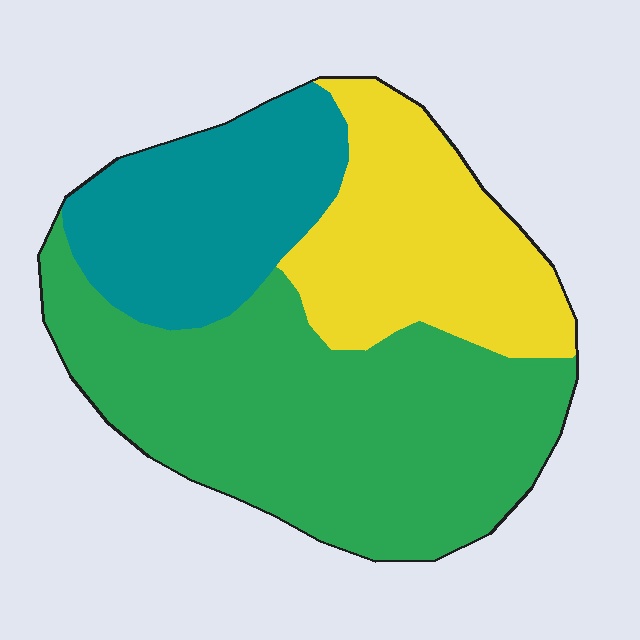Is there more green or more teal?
Green.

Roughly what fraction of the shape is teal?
Teal takes up about one quarter (1/4) of the shape.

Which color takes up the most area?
Green, at roughly 50%.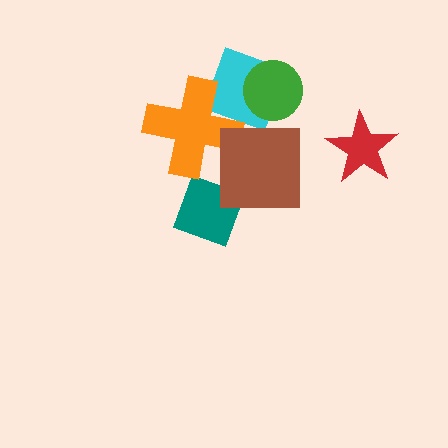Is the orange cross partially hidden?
Yes, it is partially covered by another shape.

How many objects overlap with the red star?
0 objects overlap with the red star.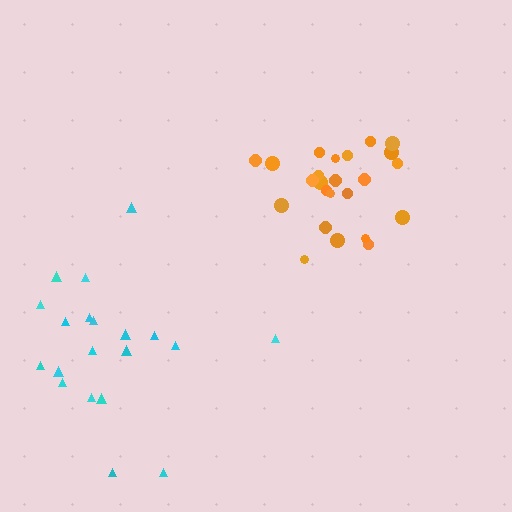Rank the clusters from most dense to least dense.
orange, cyan.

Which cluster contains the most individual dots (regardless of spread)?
Orange (24).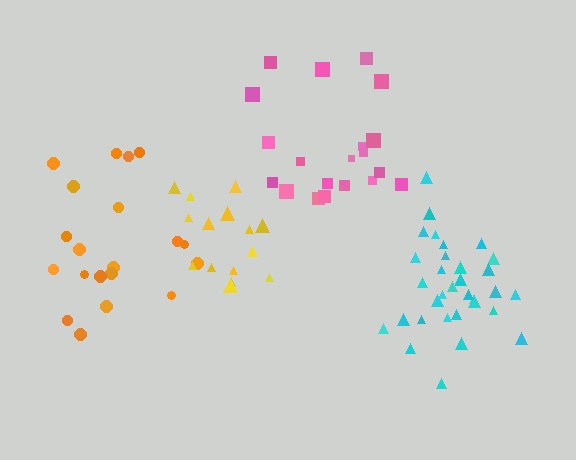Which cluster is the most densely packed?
Cyan.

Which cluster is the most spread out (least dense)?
Pink.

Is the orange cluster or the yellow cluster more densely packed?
Yellow.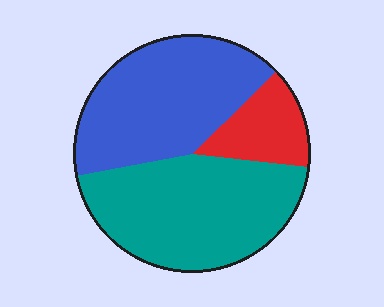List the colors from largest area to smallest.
From largest to smallest: teal, blue, red.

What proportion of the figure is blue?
Blue covers 41% of the figure.